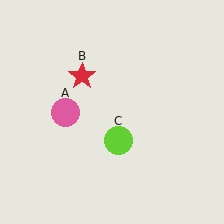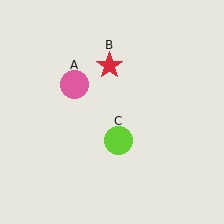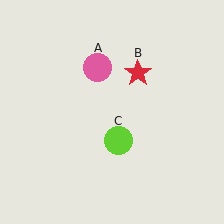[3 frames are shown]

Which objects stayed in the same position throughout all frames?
Lime circle (object C) remained stationary.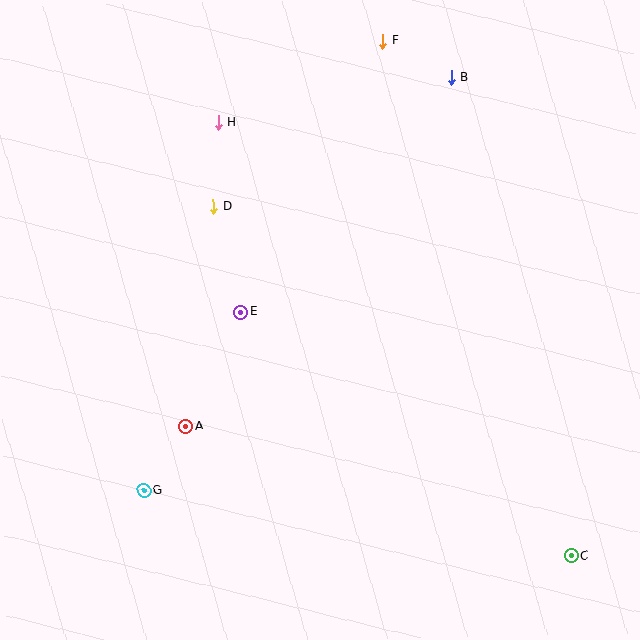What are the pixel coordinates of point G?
Point G is at (144, 491).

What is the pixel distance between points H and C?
The distance between H and C is 559 pixels.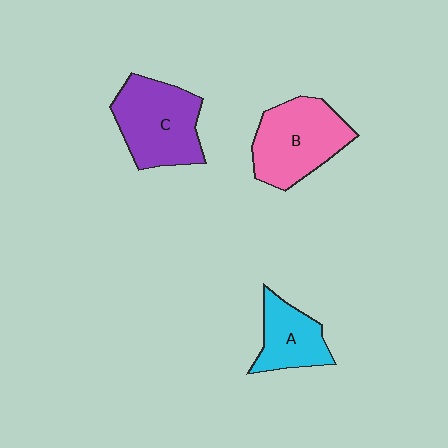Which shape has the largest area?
Shape C (purple).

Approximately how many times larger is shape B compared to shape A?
Approximately 1.6 times.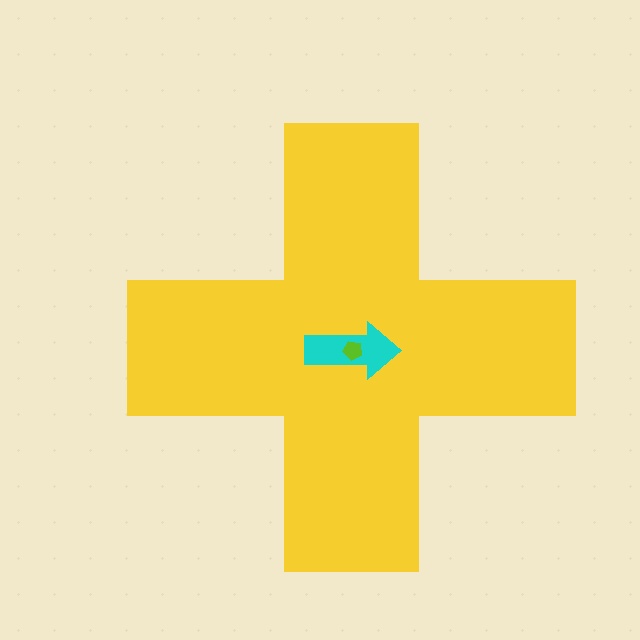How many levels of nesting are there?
3.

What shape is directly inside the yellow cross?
The cyan arrow.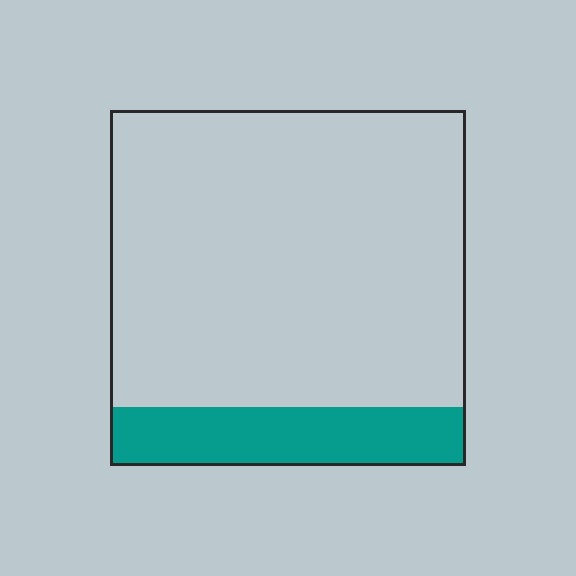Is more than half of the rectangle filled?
No.